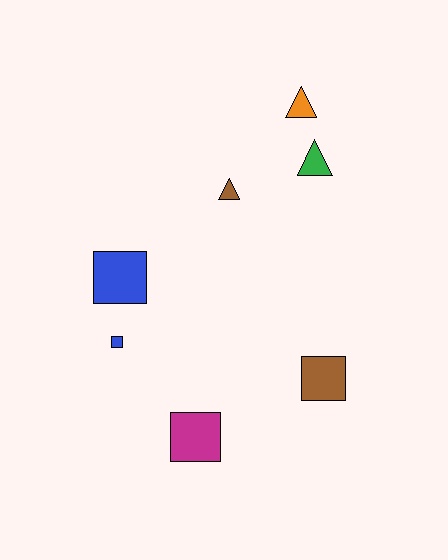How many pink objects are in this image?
There are no pink objects.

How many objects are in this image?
There are 7 objects.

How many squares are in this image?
There are 4 squares.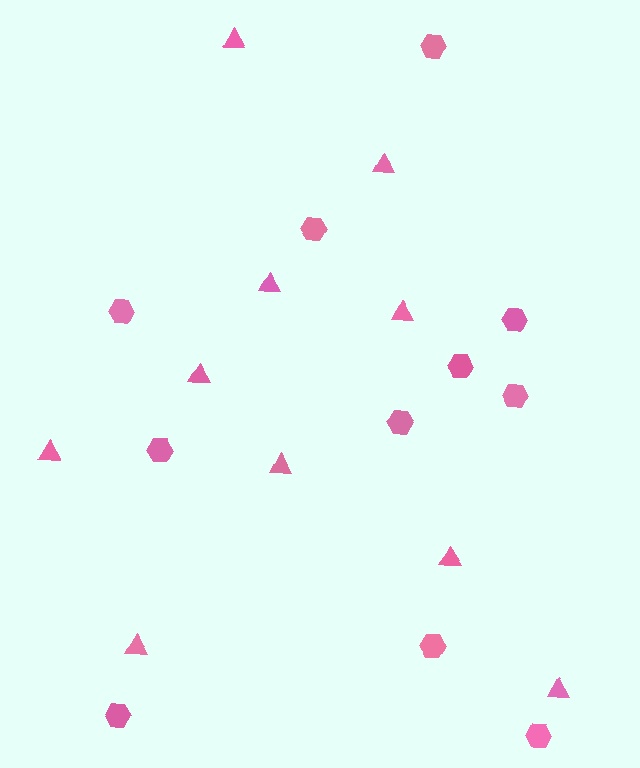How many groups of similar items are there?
There are 2 groups: one group of triangles (10) and one group of hexagons (11).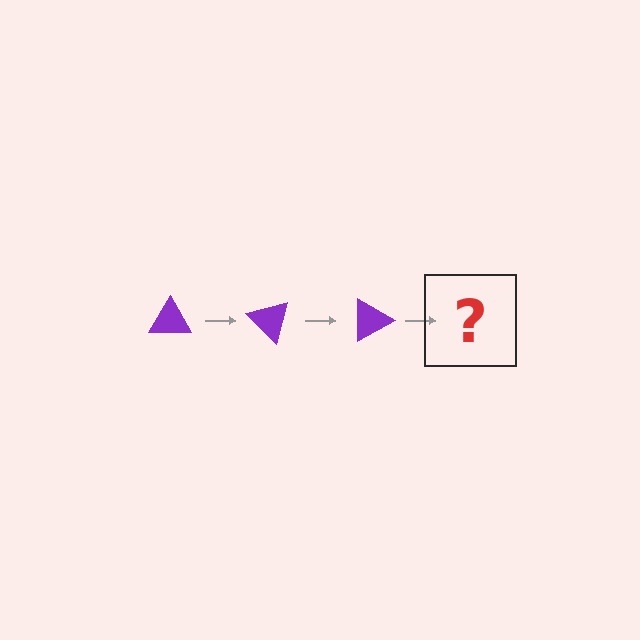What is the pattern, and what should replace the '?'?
The pattern is that the triangle rotates 45 degrees each step. The '?' should be a purple triangle rotated 135 degrees.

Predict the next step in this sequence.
The next step is a purple triangle rotated 135 degrees.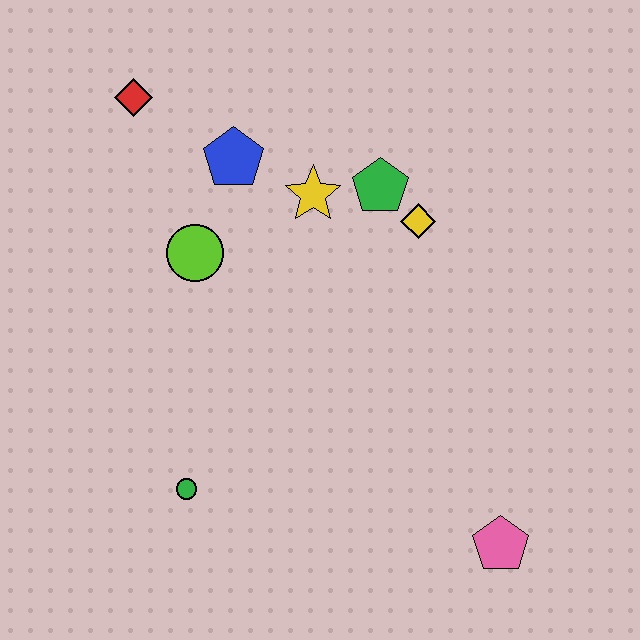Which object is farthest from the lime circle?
The pink pentagon is farthest from the lime circle.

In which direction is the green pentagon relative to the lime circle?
The green pentagon is to the right of the lime circle.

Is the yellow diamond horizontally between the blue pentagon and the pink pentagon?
Yes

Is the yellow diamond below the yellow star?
Yes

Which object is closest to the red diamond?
The blue pentagon is closest to the red diamond.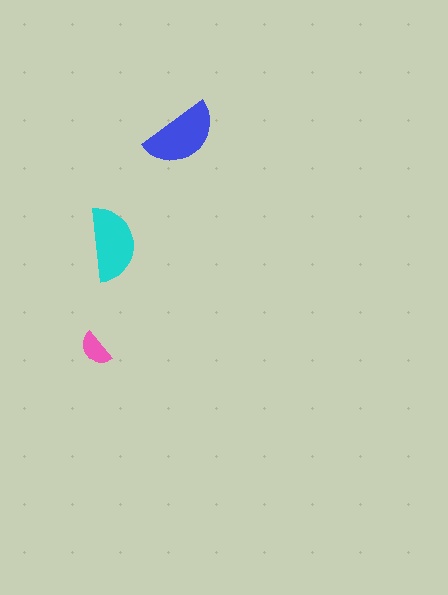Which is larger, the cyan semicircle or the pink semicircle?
The cyan one.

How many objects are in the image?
There are 3 objects in the image.